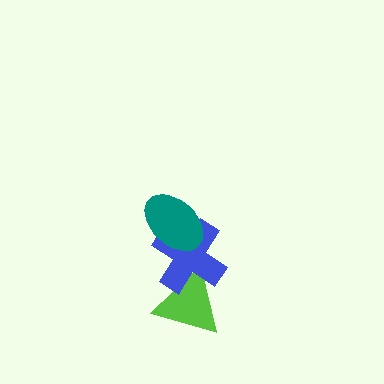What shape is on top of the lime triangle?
The blue cross is on top of the lime triangle.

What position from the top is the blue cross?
The blue cross is 2nd from the top.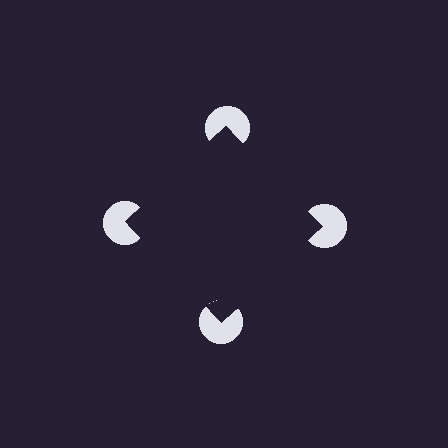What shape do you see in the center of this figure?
An illusory square — its edges are inferred from the aligned wedge cuts in the pac-man discs, not physically drawn.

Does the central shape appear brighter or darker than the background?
It typically appears slightly darker than the background, even though no actual brightness change is drawn.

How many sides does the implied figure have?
4 sides.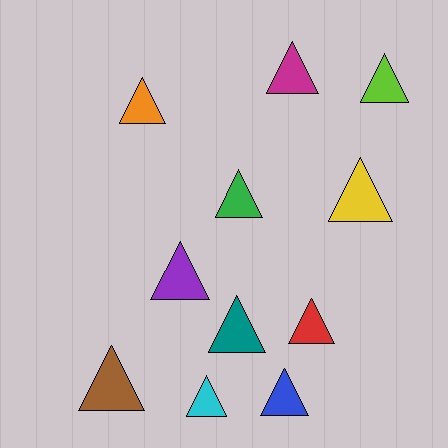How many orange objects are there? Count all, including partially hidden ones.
There is 1 orange object.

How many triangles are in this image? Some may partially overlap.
There are 11 triangles.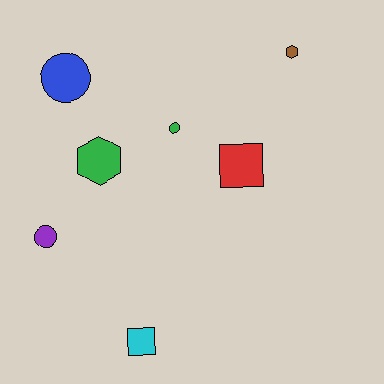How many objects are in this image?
There are 7 objects.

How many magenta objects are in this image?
There are no magenta objects.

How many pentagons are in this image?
There are no pentagons.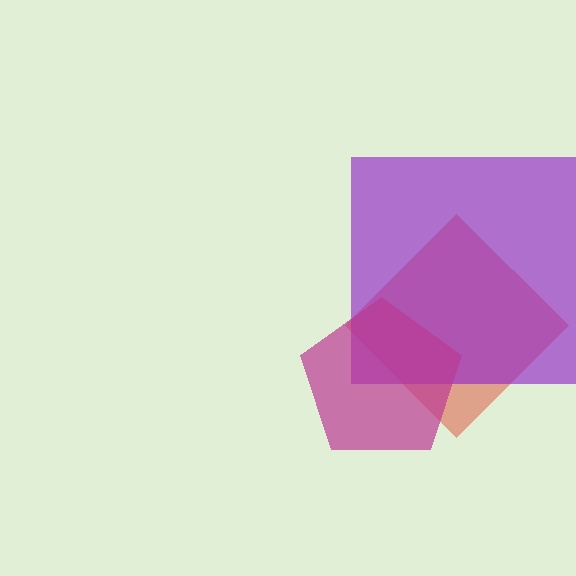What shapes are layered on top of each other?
The layered shapes are: a red diamond, a purple square, a magenta pentagon.